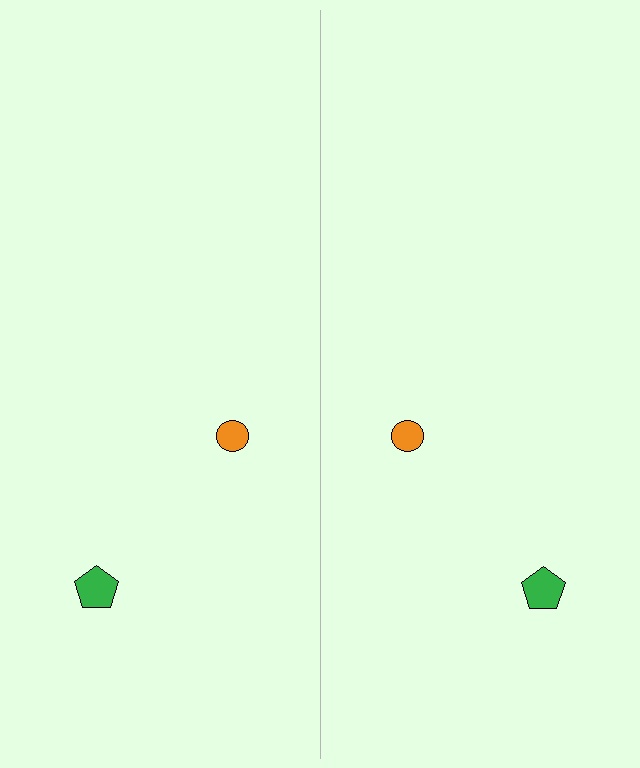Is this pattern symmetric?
Yes, this pattern has bilateral (reflection) symmetry.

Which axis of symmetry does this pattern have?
The pattern has a vertical axis of symmetry running through the center of the image.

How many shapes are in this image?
There are 4 shapes in this image.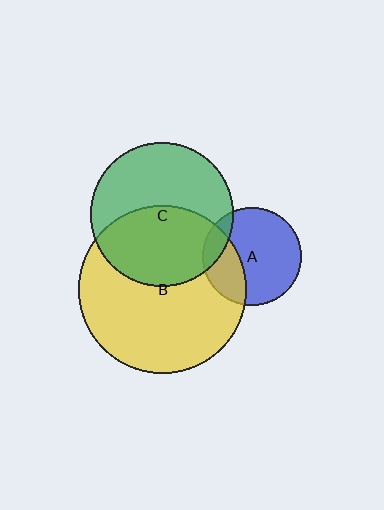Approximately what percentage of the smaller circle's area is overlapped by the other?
Approximately 15%.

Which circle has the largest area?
Circle B (yellow).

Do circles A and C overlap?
Yes.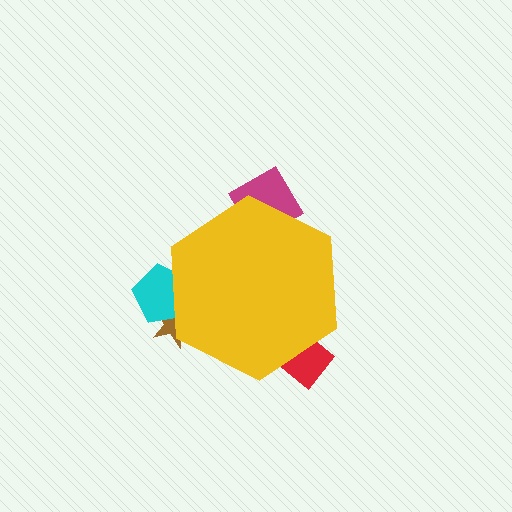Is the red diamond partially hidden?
Yes, the red diamond is partially hidden behind the yellow hexagon.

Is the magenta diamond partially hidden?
Yes, the magenta diamond is partially hidden behind the yellow hexagon.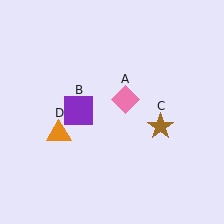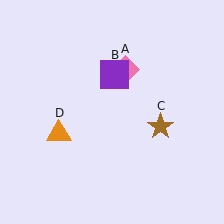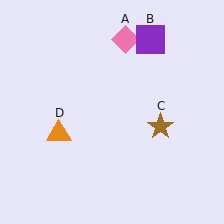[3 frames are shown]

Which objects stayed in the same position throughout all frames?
Brown star (object C) and orange triangle (object D) remained stationary.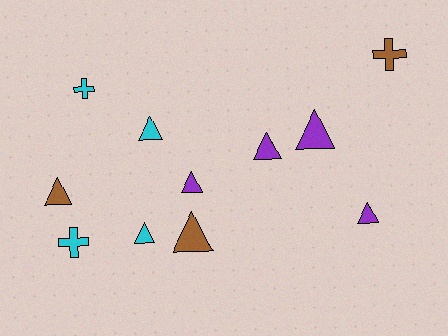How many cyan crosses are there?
There are 2 cyan crosses.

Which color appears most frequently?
Cyan, with 4 objects.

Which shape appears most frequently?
Triangle, with 8 objects.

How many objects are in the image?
There are 11 objects.